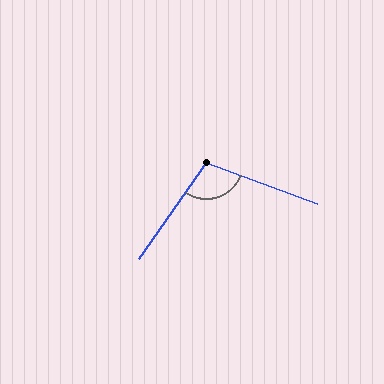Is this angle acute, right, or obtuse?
It is obtuse.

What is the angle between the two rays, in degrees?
Approximately 105 degrees.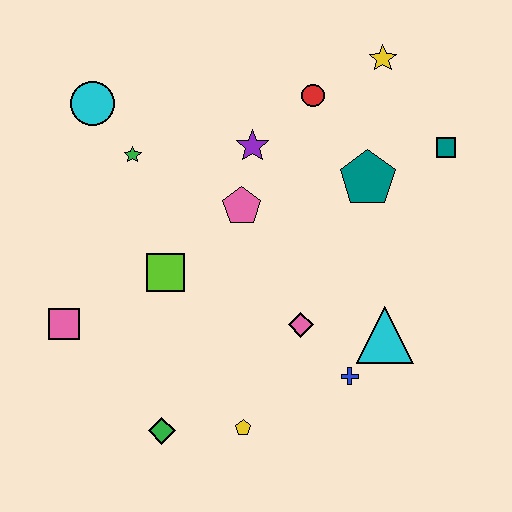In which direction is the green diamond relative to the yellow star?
The green diamond is below the yellow star.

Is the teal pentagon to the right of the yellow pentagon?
Yes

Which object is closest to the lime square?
The pink pentagon is closest to the lime square.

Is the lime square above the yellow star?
No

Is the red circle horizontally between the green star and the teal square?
Yes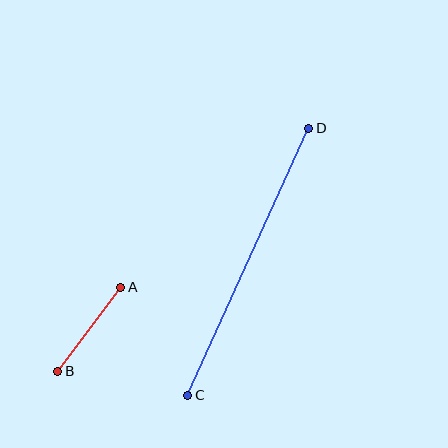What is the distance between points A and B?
The distance is approximately 105 pixels.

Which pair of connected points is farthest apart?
Points C and D are farthest apart.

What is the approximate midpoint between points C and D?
The midpoint is at approximately (248, 262) pixels.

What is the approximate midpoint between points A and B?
The midpoint is at approximately (89, 329) pixels.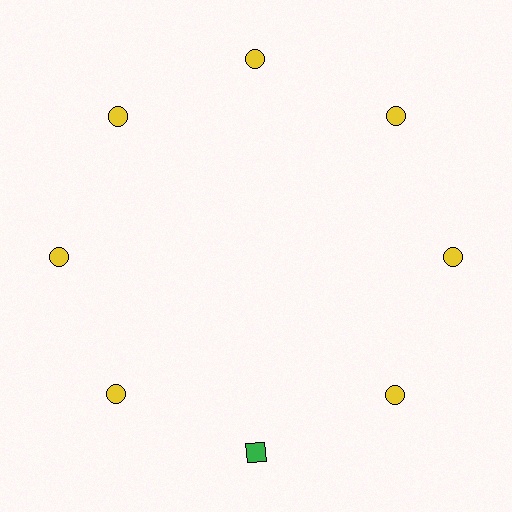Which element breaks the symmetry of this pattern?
The green square at roughly the 6 o'clock position breaks the symmetry. All other shapes are yellow circles.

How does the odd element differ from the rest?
It differs in both color (green instead of yellow) and shape (square instead of circle).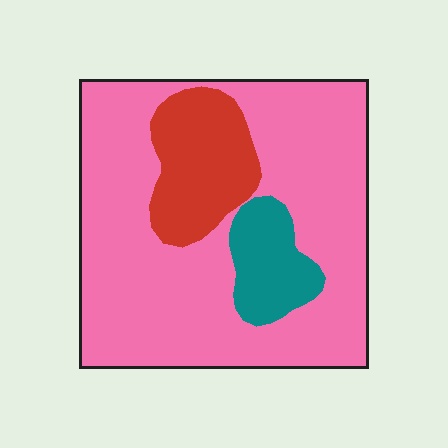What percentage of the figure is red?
Red takes up about one sixth (1/6) of the figure.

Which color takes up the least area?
Teal, at roughly 10%.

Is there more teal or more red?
Red.